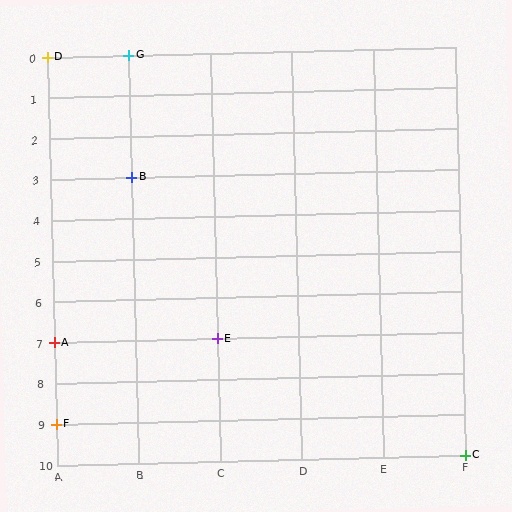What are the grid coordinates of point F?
Point F is at grid coordinates (A, 9).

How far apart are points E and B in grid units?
Points E and B are 1 column and 4 rows apart (about 4.1 grid units diagonally).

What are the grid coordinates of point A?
Point A is at grid coordinates (A, 7).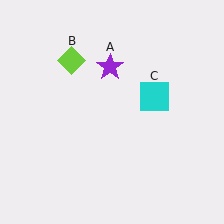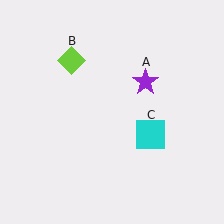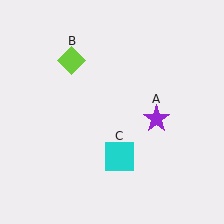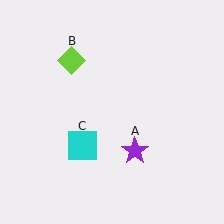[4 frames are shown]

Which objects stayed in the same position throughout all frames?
Lime diamond (object B) remained stationary.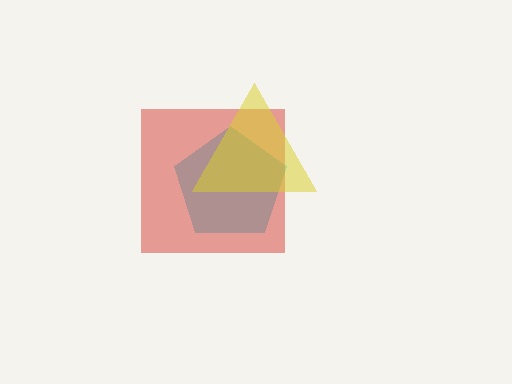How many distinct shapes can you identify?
There are 3 distinct shapes: a cyan pentagon, a red square, a yellow triangle.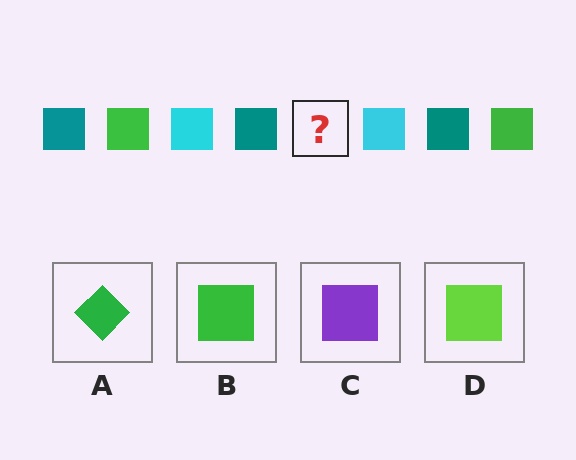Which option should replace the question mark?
Option B.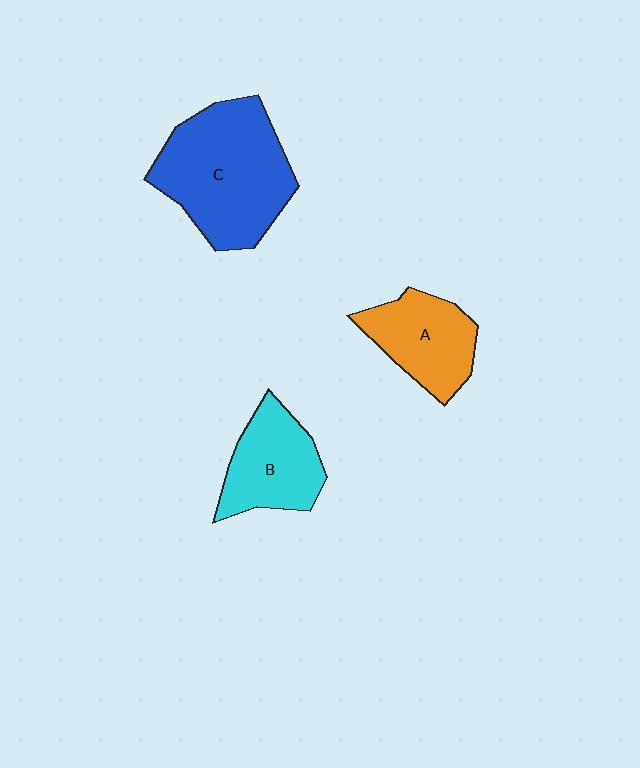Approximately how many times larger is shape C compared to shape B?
Approximately 1.7 times.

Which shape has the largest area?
Shape C (blue).